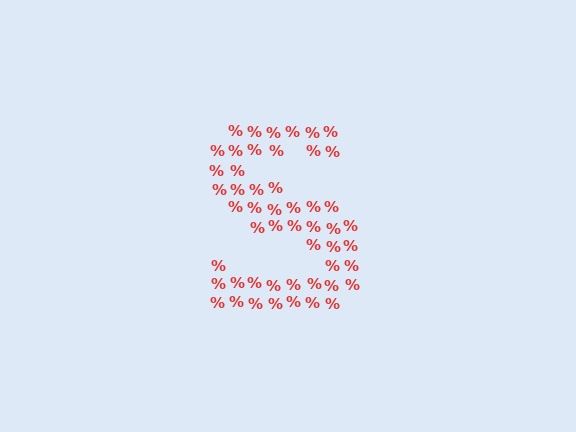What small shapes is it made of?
It is made of small percent signs.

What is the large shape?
The large shape is the letter S.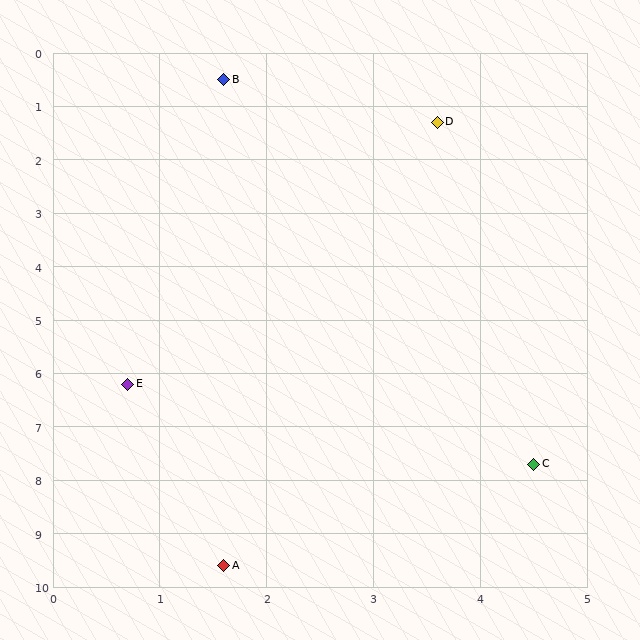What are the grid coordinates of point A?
Point A is at approximately (1.6, 9.6).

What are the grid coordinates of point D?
Point D is at approximately (3.6, 1.3).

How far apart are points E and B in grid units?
Points E and B are about 5.8 grid units apart.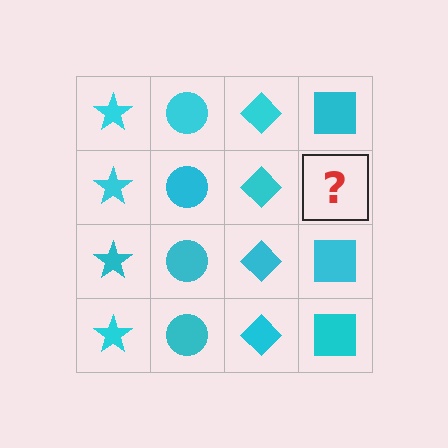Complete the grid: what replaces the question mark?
The question mark should be replaced with a cyan square.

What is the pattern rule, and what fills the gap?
The rule is that each column has a consistent shape. The gap should be filled with a cyan square.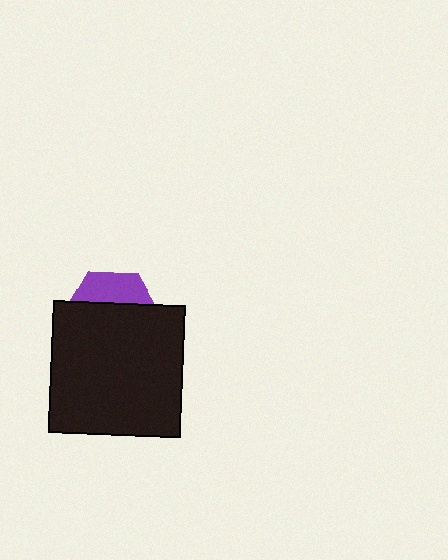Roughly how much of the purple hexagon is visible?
A small part of it is visible (roughly 30%).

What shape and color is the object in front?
The object in front is a black square.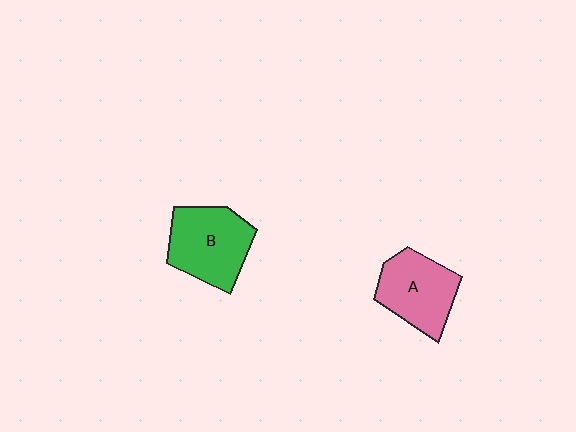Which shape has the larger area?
Shape B (green).